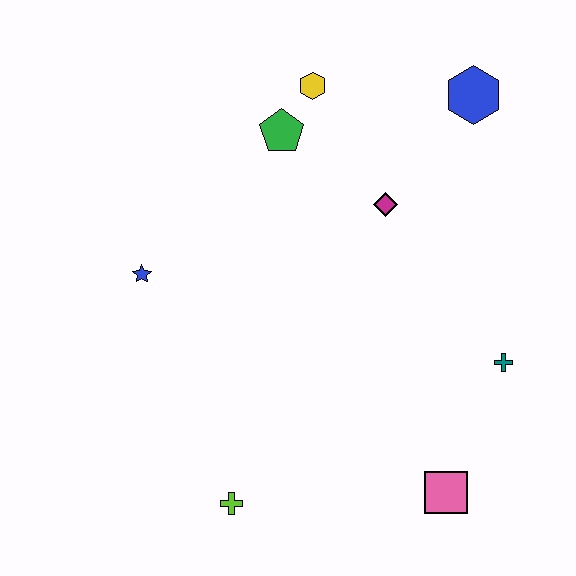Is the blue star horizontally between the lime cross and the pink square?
No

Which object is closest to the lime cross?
The pink square is closest to the lime cross.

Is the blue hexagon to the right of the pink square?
Yes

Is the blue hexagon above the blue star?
Yes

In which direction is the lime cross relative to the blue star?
The lime cross is below the blue star.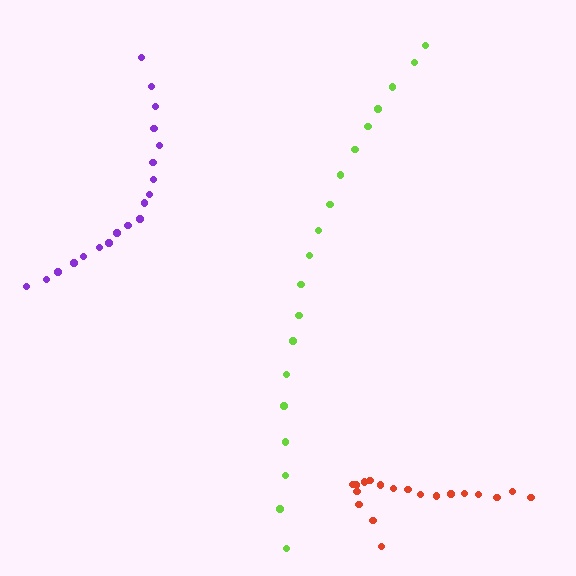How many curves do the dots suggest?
There are 3 distinct paths.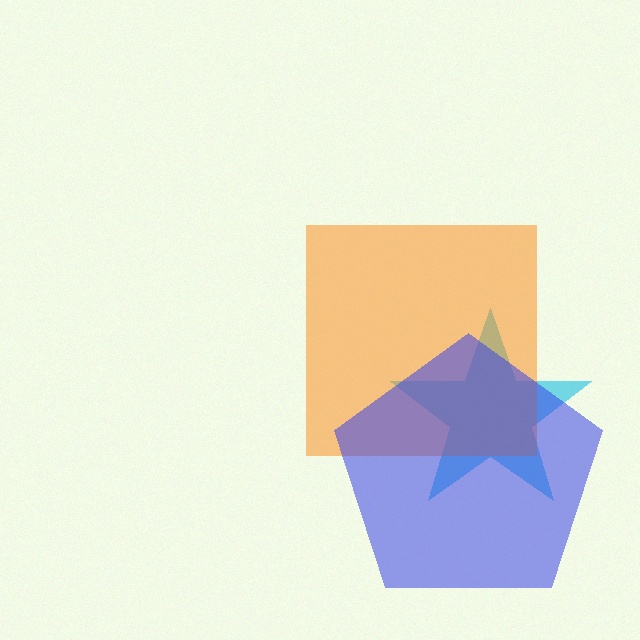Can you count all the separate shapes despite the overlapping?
Yes, there are 3 separate shapes.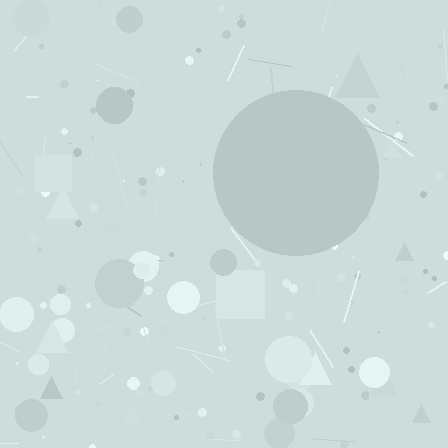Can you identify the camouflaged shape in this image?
The camouflaged shape is a circle.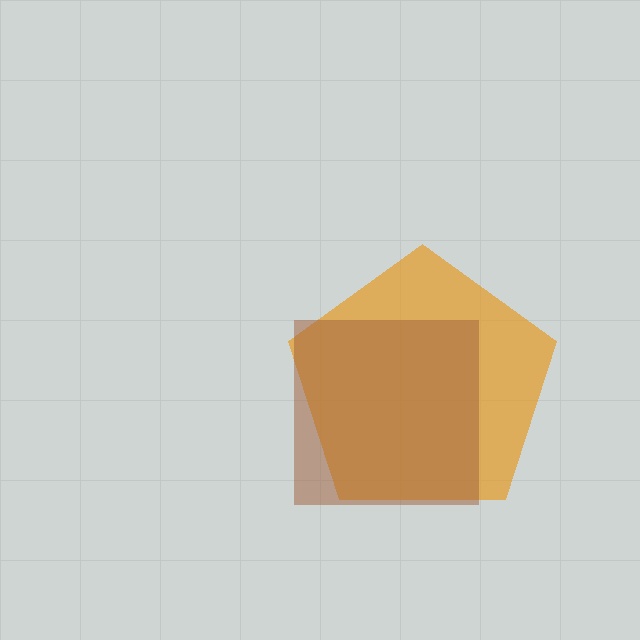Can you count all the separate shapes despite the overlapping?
Yes, there are 2 separate shapes.